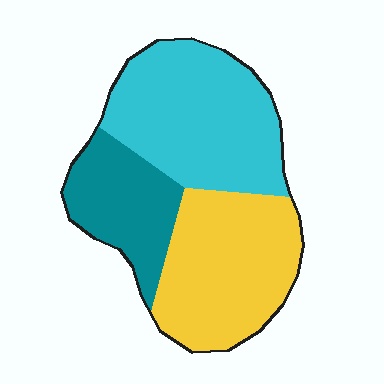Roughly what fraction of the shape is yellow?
Yellow covers 37% of the shape.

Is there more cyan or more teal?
Cyan.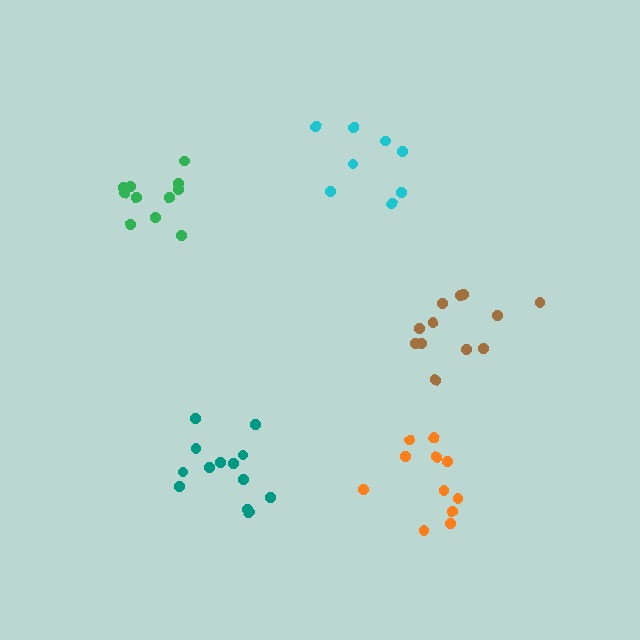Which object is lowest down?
The orange cluster is bottommost.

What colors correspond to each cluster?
The clusters are colored: orange, green, teal, brown, cyan.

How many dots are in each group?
Group 1: 11 dots, Group 2: 11 dots, Group 3: 13 dots, Group 4: 12 dots, Group 5: 8 dots (55 total).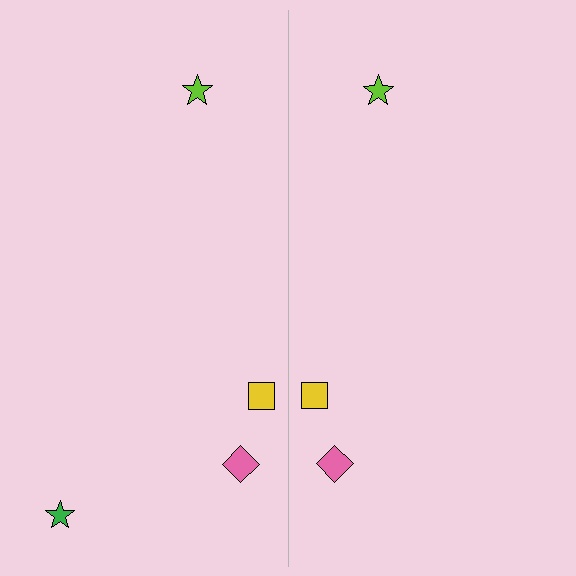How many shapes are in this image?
There are 7 shapes in this image.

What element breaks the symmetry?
A green star is missing from the right side.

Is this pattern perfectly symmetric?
No, the pattern is not perfectly symmetric. A green star is missing from the right side.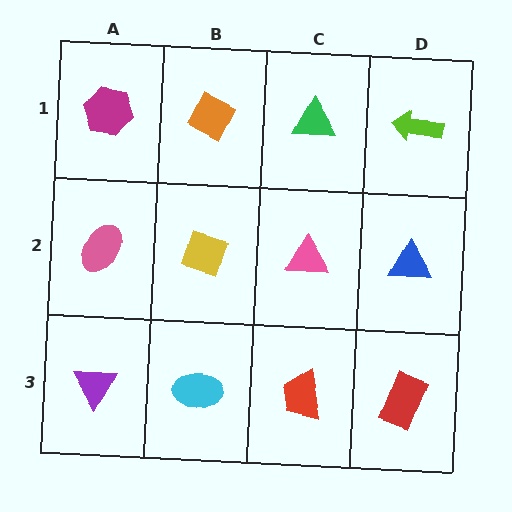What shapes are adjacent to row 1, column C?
A pink triangle (row 2, column C), an orange diamond (row 1, column B), a lime arrow (row 1, column D).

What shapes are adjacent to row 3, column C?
A pink triangle (row 2, column C), a cyan ellipse (row 3, column B), a red rectangle (row 3, column D).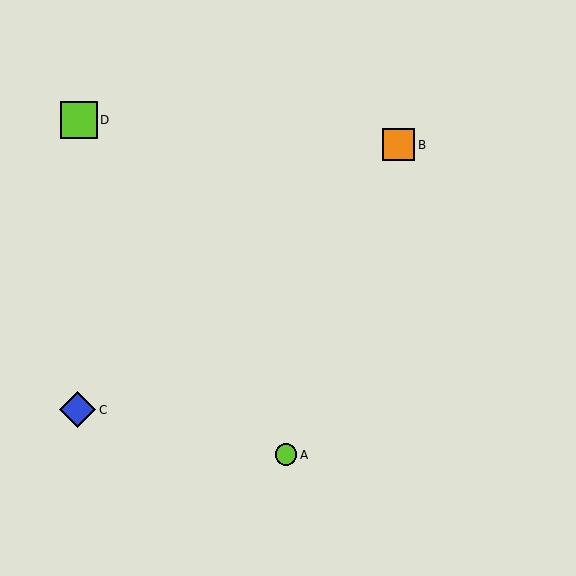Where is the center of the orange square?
The center of the orange square is at (398, 145).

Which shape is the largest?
The lime square (labeled D) is the largest.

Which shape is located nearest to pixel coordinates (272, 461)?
The lime circle (labeled A) at (286, 455) is nearest to that location.